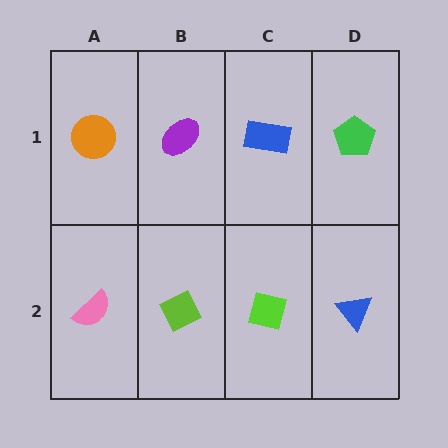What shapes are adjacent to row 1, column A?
A pink semicircle (row 2, column A), a purple ellipse (row 1, column B).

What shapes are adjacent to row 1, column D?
A blue triangle (row 2, column D), a blue rectangle (row 1, column C).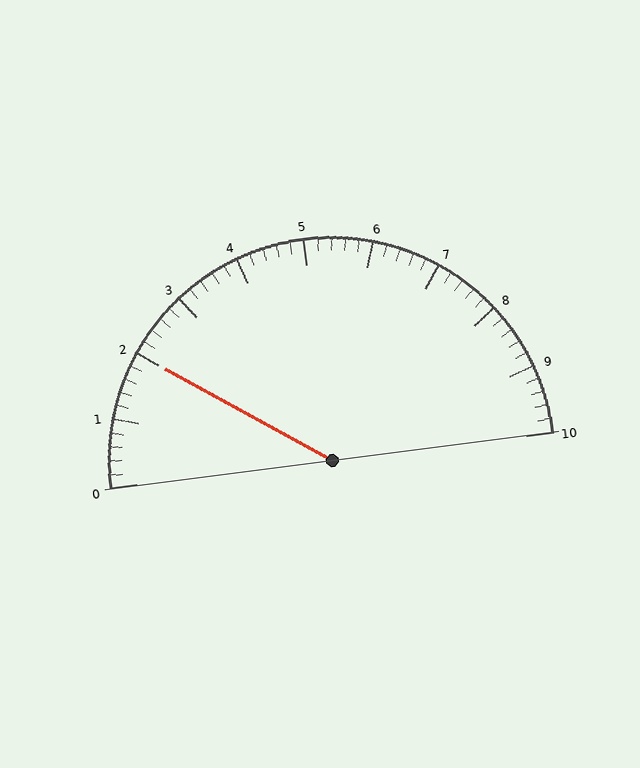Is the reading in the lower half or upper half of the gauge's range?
The reading is in the lower half of the range (0 to 10).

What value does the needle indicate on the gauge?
The needle indicates approximately 2.0.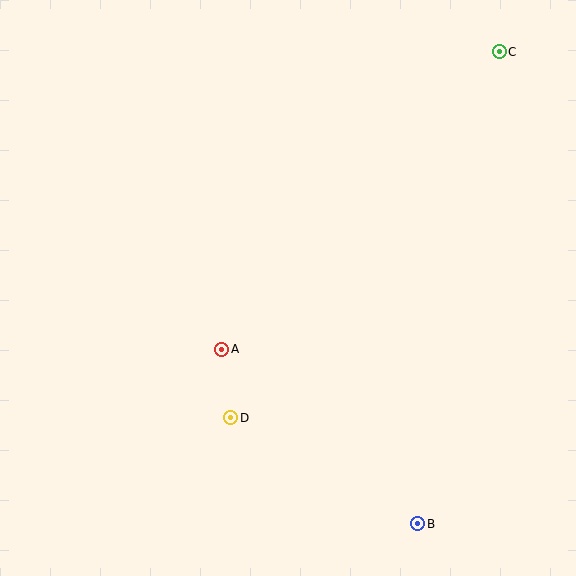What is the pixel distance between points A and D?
The distance between A and D is 69 pixels.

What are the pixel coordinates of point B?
Point B is at (418, 524).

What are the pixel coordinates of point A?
Point A is at (222, 349).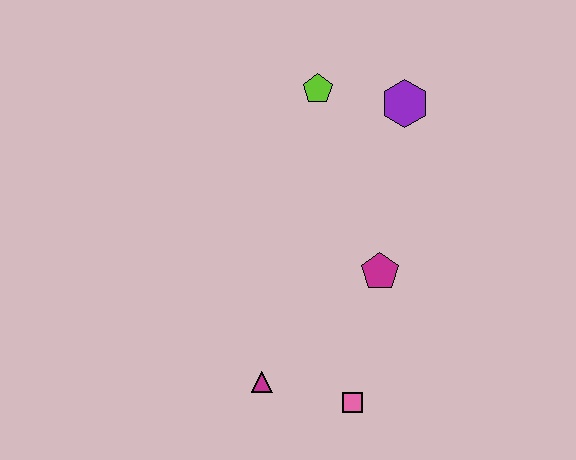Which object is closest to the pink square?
The magenta triangle is closest to the pink square.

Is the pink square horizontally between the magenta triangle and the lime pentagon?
No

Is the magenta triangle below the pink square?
No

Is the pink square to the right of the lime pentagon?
Yes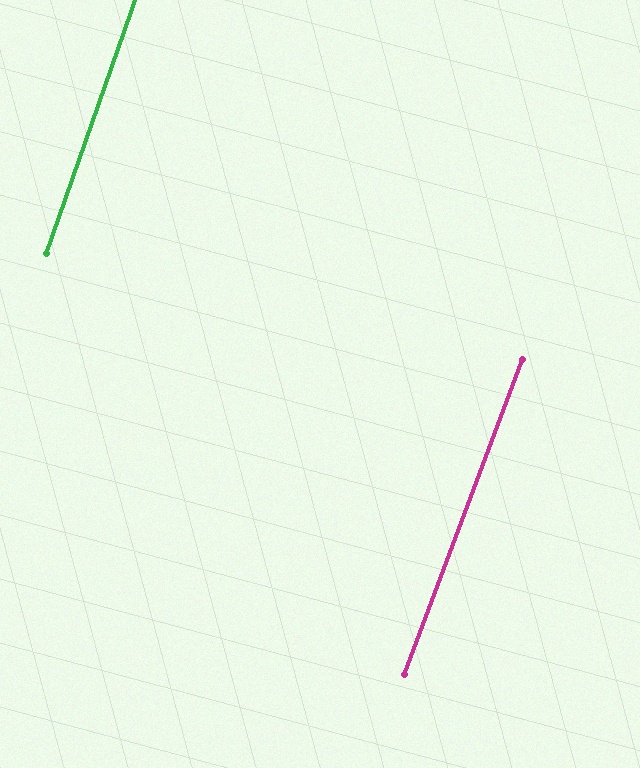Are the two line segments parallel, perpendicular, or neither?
Parallel — their directions differ by only 1.3°.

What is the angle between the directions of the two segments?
Approximately 1 degree.